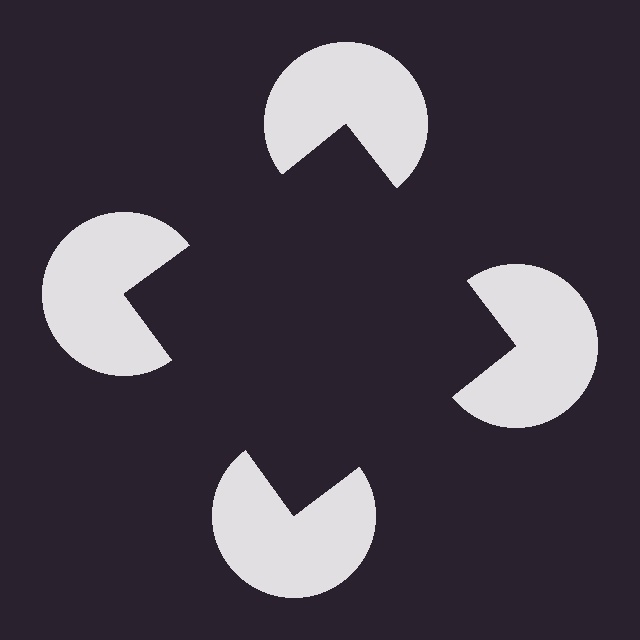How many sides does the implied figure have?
4 sides.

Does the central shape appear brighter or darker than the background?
It typically appears slightly darker than the background, even though no actual brightness change is drawn.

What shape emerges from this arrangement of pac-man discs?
An illusory square — its edges are inferred from the aligned wedge cuts in the pac-man discs, not physically drawn.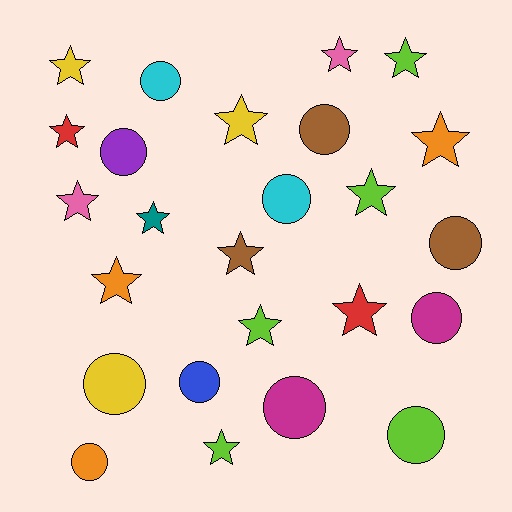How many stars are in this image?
There are 14 stars.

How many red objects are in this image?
There are 2 red objects.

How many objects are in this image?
There are 25 objects.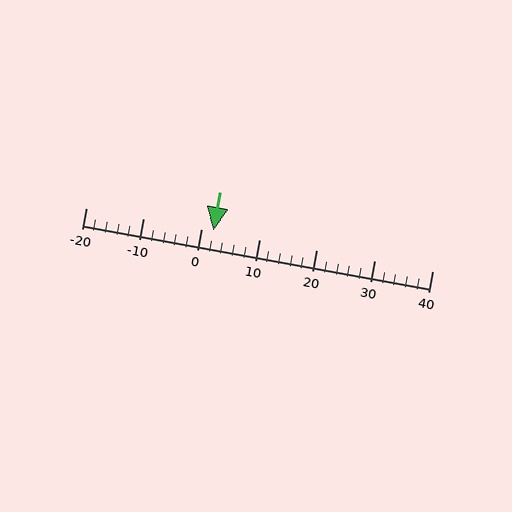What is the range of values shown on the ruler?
The ruler shows values from -20 to 40.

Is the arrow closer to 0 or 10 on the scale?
The arrow is closer to 0.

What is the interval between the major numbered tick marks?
The major tick marks are spaced 10 units apart.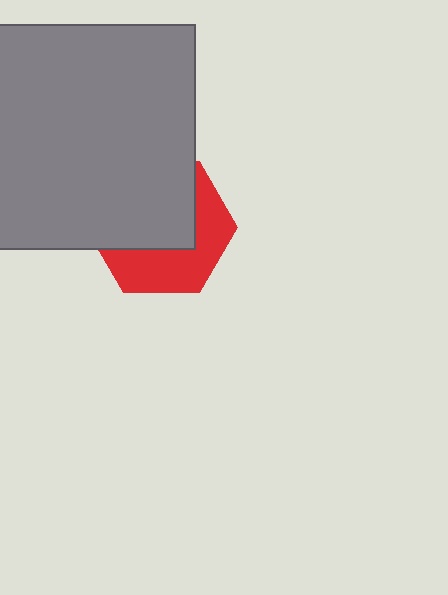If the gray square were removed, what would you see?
You would see the complete red hexagon.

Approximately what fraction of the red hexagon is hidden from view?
Roughly 55% of the red hexagon is hidden behind the gray square.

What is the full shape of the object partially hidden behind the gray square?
The partially hidden object is a red hexagon.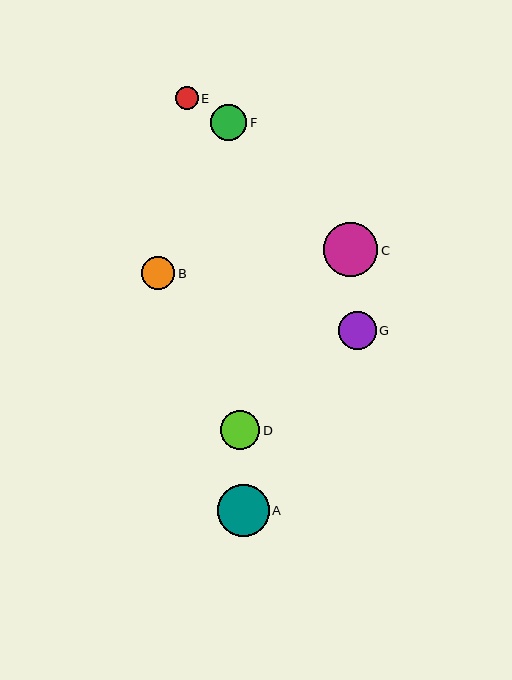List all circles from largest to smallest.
From largest to smallest: C, A, D, G, F, B, E.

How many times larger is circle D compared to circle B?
Circle D is approximately 1.2 times the size of circle B.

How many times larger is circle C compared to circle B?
Circle C is approximately 1.6 times the size of circle B.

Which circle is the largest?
Circle C is the largest with a size of approximately 54 pixels.